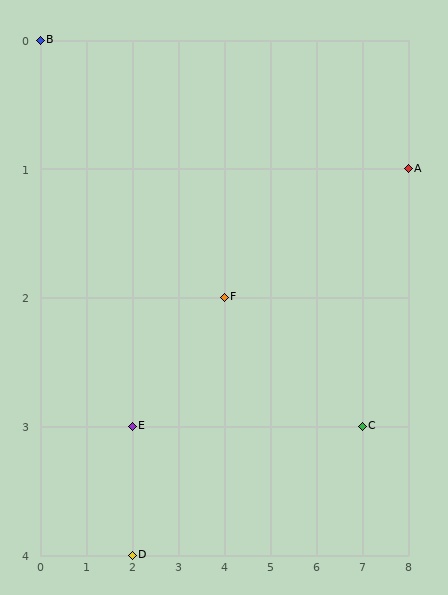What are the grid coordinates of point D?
Point D is at grid coordinates (2, 4).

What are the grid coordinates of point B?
Point B is at grid coordinates (0, 0).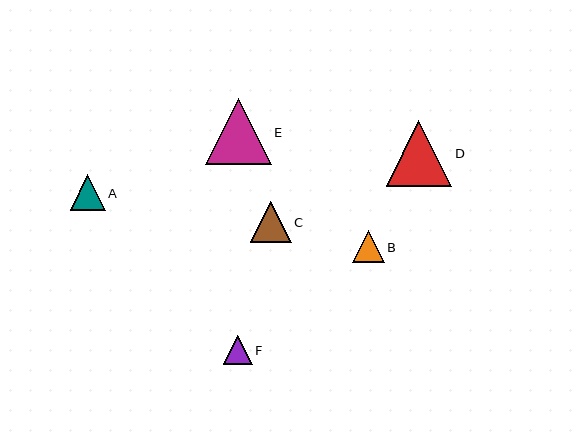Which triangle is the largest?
Triangle E is the largest with a size of approximately 66 pixels.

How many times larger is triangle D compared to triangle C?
Triangle D is approximately 1.6 times the size of triangle C.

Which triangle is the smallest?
Triangle F is the smallest with a size of approximately 29 pixels.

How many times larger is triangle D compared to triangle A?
Triangle D is approximately 1.9 times the size of triangle A.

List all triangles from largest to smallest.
From largest to smallest: E, D, C, A, B, F.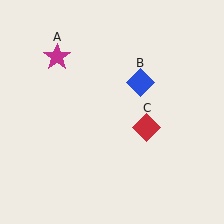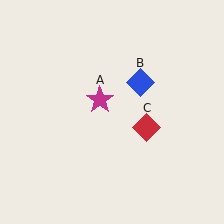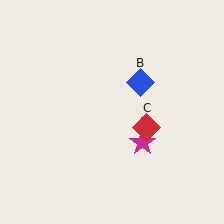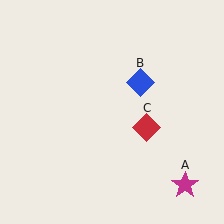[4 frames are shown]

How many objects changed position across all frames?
1 object changed position: magenta star (object A).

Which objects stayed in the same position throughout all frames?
Blue diamond (object B) and red diamond (object C) remained stationary.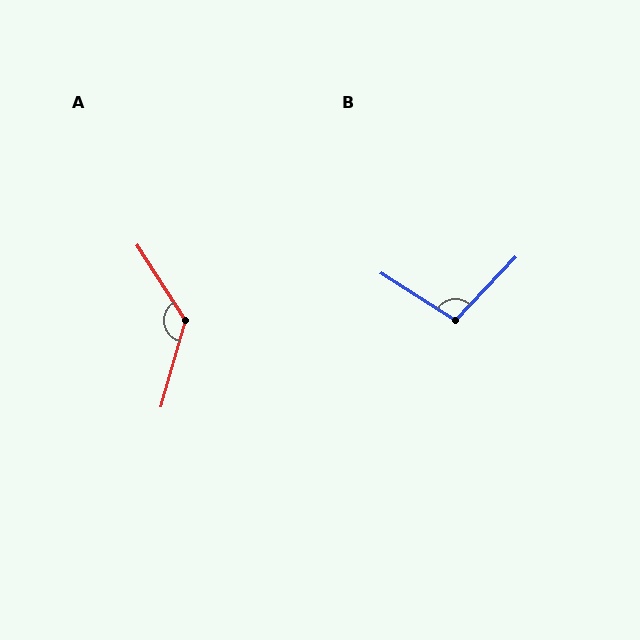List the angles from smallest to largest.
B (101°), A (131°).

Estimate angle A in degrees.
Approximately 131 degrees.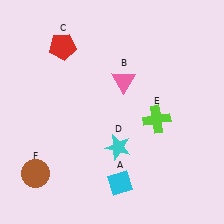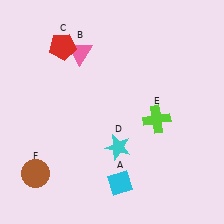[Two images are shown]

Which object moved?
The pink triangle (B) moved left.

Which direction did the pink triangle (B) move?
The pink triangle (B) moved left.